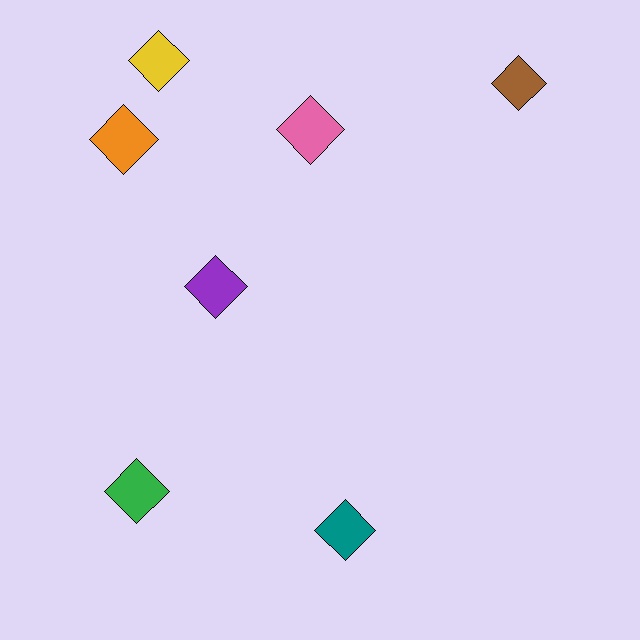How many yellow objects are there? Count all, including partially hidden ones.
There is 1 yellow object.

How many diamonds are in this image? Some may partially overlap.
There are 7 diamonds.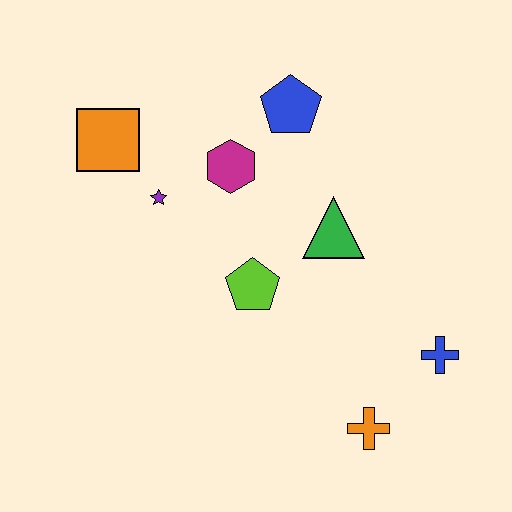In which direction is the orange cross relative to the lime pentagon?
The orange cross is below the lime pentagon.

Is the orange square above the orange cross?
Yes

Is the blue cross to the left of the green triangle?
No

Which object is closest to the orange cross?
The blue cross is closest to the orange cross.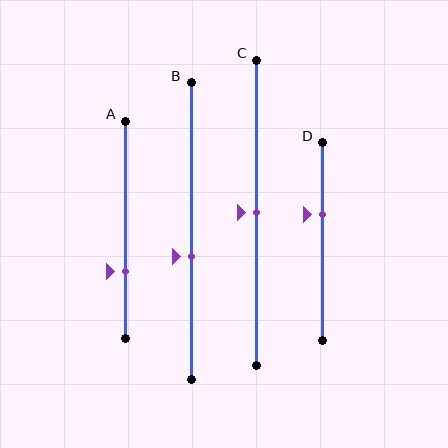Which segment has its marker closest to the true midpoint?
Segment C has its marker closest to the true midpoint.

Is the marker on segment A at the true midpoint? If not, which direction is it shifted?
No, the marker on segment A is shifted downward by about 19% of the segment length.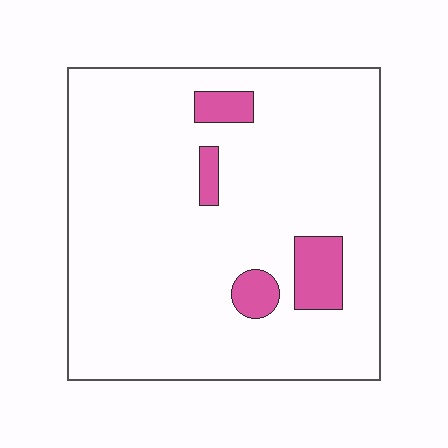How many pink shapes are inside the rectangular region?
4.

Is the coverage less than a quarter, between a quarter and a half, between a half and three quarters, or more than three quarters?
Less than a quarter.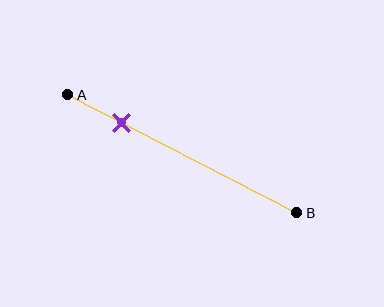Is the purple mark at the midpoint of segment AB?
No, the mark is at about 25% from A, not at the 50% midpoint.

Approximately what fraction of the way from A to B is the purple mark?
The purple mark is approximately 25% of the way from A to B.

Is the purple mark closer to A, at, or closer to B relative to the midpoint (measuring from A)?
The purple mark is closer to point A than the midpoint of segment AB.